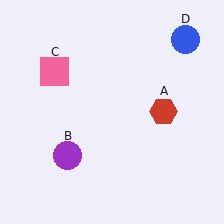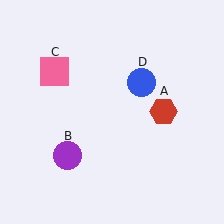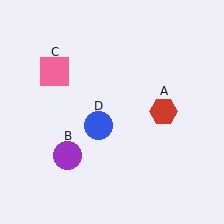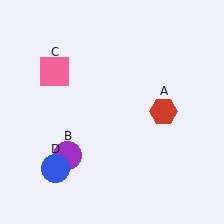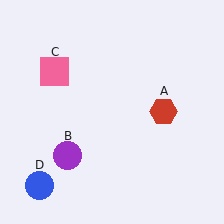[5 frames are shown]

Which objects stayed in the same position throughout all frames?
Red hexagon (object A) and purple circle (object B) and pink square (object C) remained stationary.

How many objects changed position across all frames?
1 object changed position: blue circle (object D).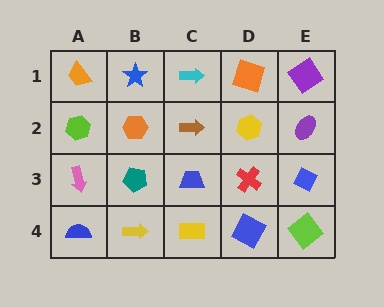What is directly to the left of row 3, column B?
A pink arrow.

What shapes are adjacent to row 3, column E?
A purple ellipse (row 2, column E), a lime diamond (row 4, column E), a red cross (row 3, column D).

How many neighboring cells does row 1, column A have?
2.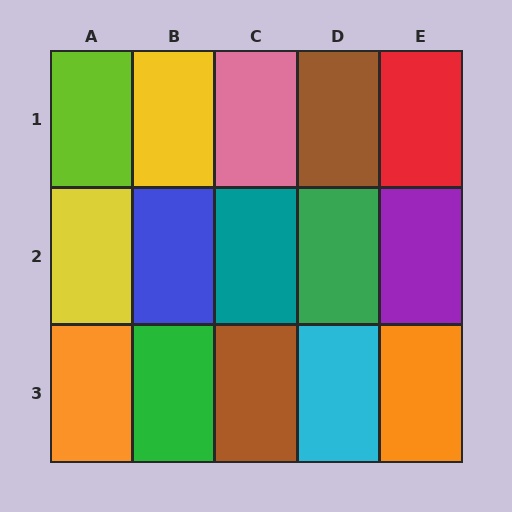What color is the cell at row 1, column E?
Red.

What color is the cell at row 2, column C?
Teal.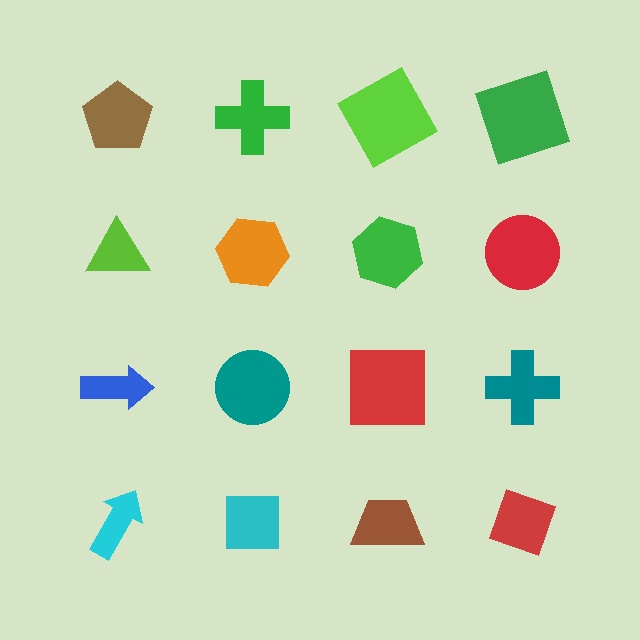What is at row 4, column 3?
A brown trapezoid.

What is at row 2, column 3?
A green hexagon.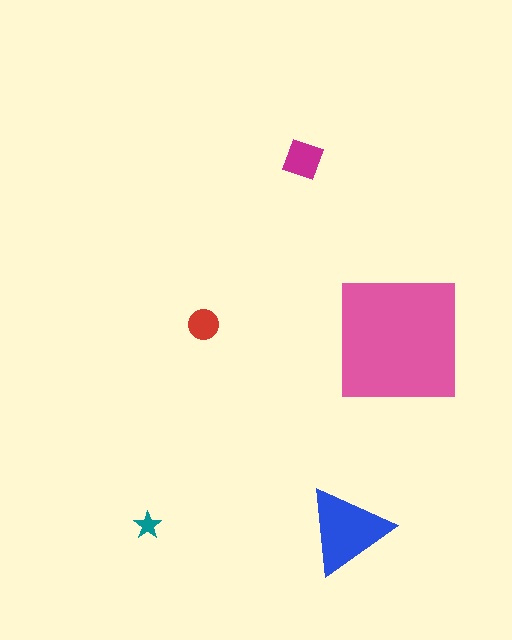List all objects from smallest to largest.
The teal star, the red circle, the magenta diamond, the blue triangle, the pink square.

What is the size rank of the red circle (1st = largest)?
4th.